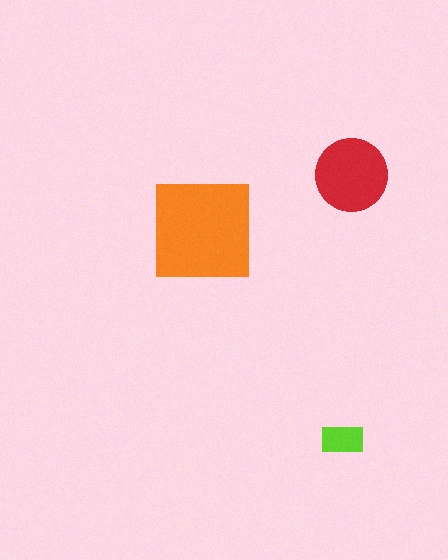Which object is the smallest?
The lime rectangle.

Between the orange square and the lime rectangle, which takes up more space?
The orange square.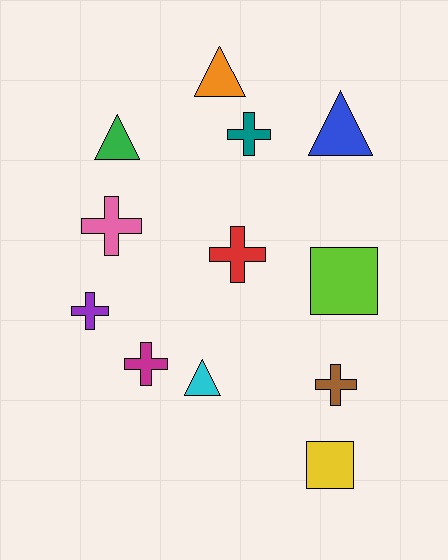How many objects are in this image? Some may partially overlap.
There are 12 objects.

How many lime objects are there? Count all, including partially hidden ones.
There is 1 lime object.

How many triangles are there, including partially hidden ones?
There are 4 triangles.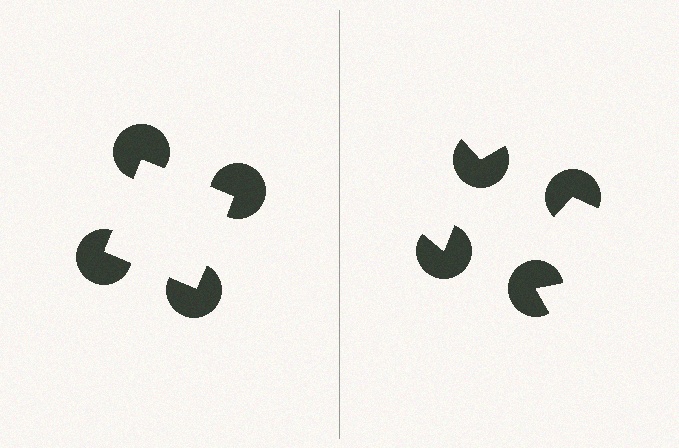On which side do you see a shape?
An illusory square appears on the left side. On the right side the wedge cuts are rotated, so no coherent shape forms.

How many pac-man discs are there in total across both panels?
8 — 4 on each side.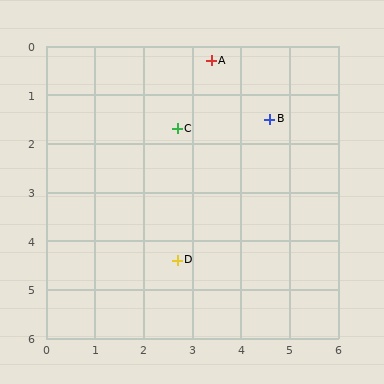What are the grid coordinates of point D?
Point D is at approximately (2.7, 4.4).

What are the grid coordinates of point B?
Point B is at approximately (4.6, 1.5).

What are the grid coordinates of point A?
Point A is at approximately (3.4, 0.3).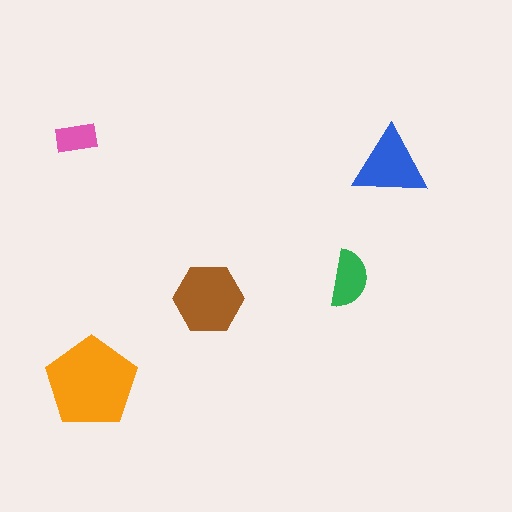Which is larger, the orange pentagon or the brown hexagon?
The orange pentagon.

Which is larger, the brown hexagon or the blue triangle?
The brown hexagon.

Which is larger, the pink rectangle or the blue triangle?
The blue triangle.